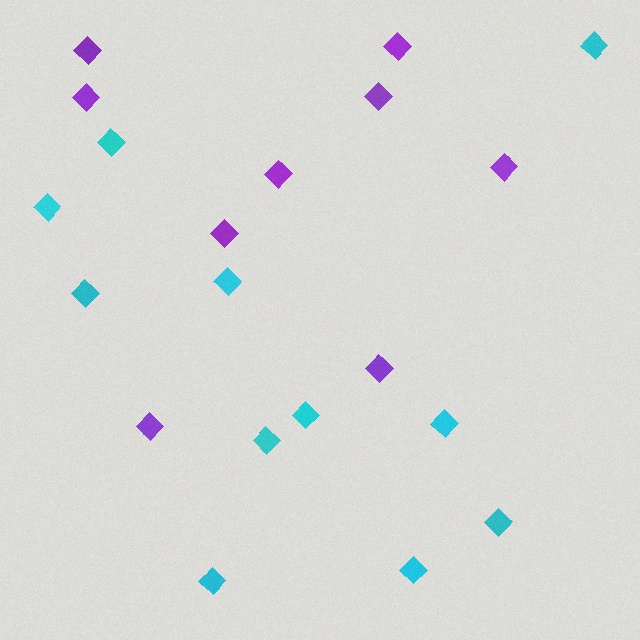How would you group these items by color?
There are 2 groups: one group of cyan diamonds (11) and one group of purple diamonds (9).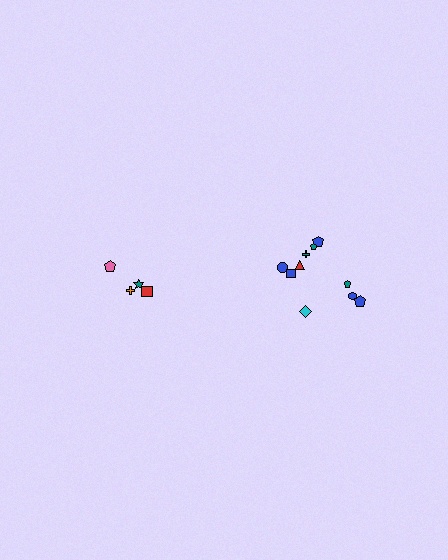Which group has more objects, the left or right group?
The right group.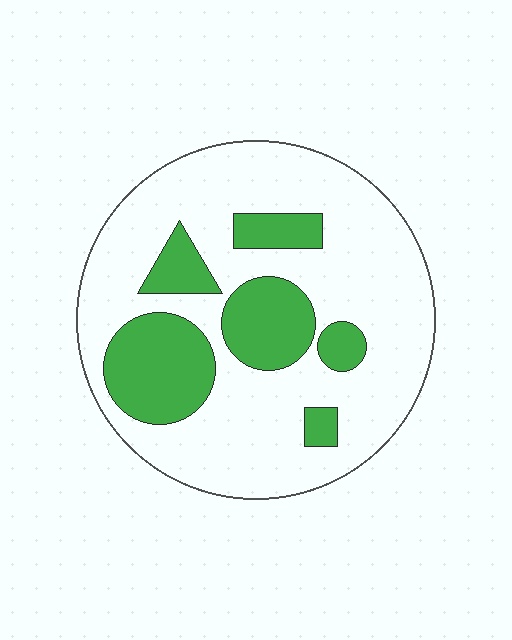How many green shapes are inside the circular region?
6.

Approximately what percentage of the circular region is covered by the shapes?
Approximately 25%.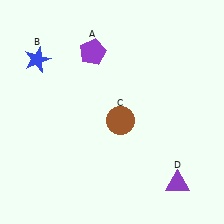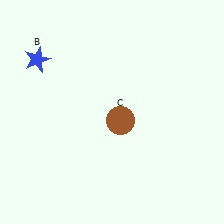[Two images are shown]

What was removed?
The purple pentagon (A), the purple triangle (D) were removed in Image 2.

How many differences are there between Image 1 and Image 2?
There are 2 differences between the two images.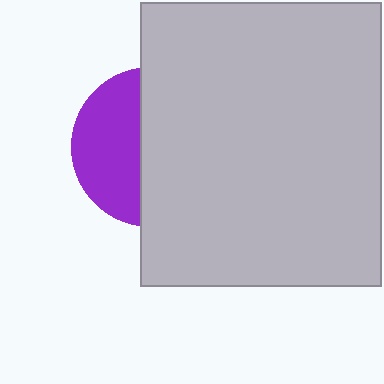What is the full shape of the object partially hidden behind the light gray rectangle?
The partially hidden object is a purple circle.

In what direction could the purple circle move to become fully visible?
The purple circle could move left. That would shift it out from behind the light gray rectangle entirely.